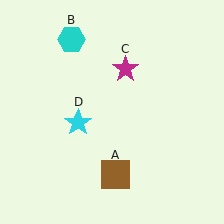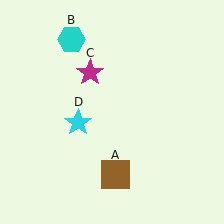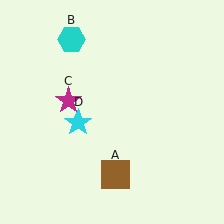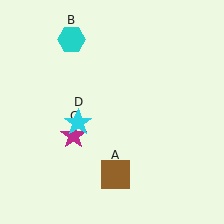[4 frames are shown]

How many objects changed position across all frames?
1 object changed position: magenta star (object C).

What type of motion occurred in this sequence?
The magenta star (object C) rotated counterclockwise around the center of the scene.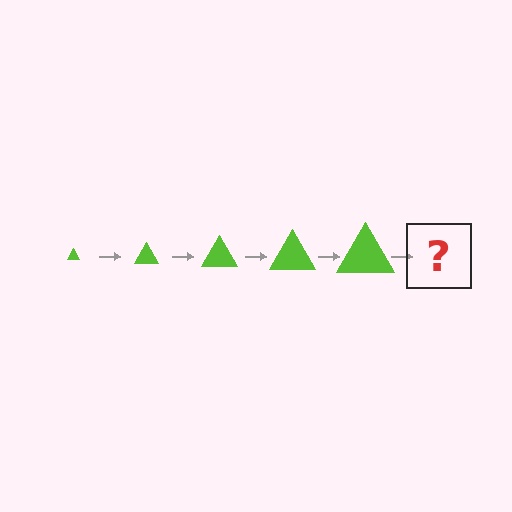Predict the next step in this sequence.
The next step is a lime triangle, larger than the previous one.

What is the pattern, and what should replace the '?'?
The pattern is that the triangle gets progressively larger each step. The '?' should be a lime triangle, larger than the previous one.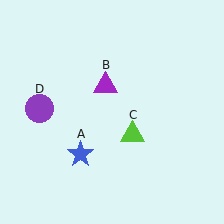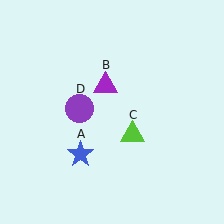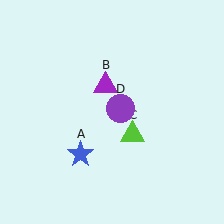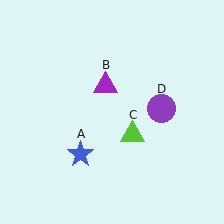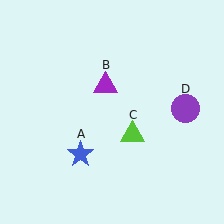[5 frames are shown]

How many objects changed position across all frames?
1 object changed position: purple circle (object D).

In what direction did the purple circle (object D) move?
The purple circle (object D) moved right.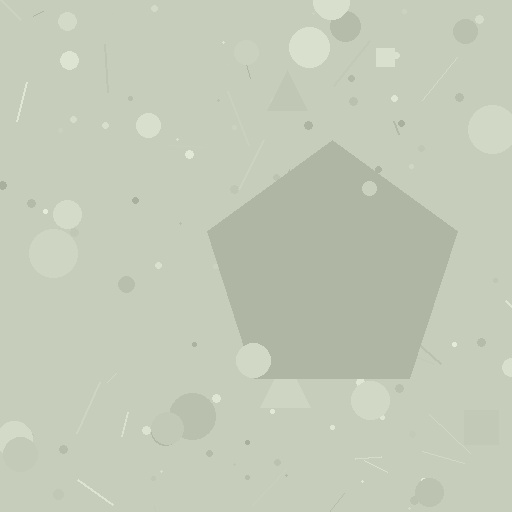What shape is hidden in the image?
A pentagon is hidden in the image.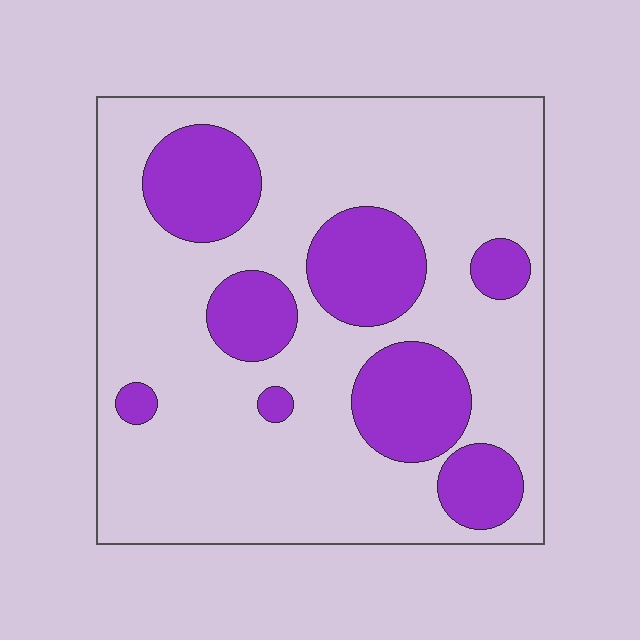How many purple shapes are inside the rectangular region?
8.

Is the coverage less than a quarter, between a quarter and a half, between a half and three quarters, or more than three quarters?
Between a quarter and a half.